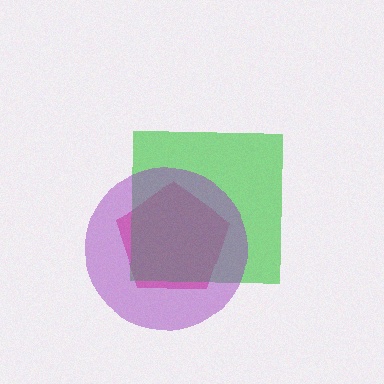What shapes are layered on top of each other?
The layered shapes are: a pink pentagon, a green square, a purple circle.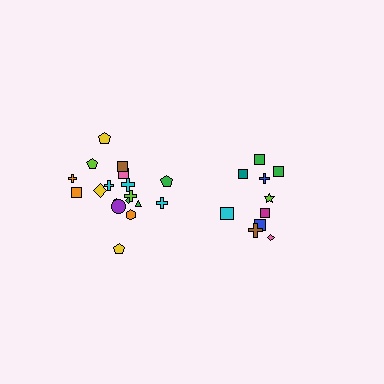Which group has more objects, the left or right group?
The left group.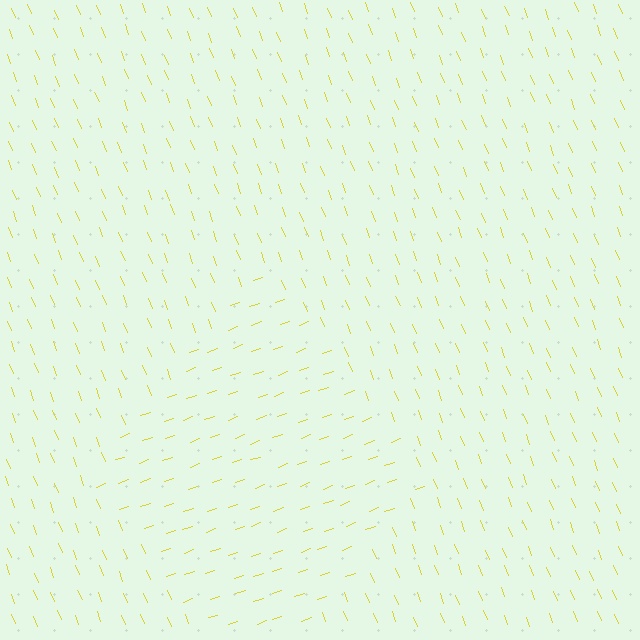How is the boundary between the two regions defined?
The boundary is defined purely by a change in line orientation (approximately 88 degrees difference). All lines are the same color and thickness.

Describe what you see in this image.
The image is filled with small yellow line segments. A diamond region in the image has lines oriented differently from the surrounding lines, creating a visible texture boundary.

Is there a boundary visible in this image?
Yes, there is a texture boundary formed by a change in line orientation.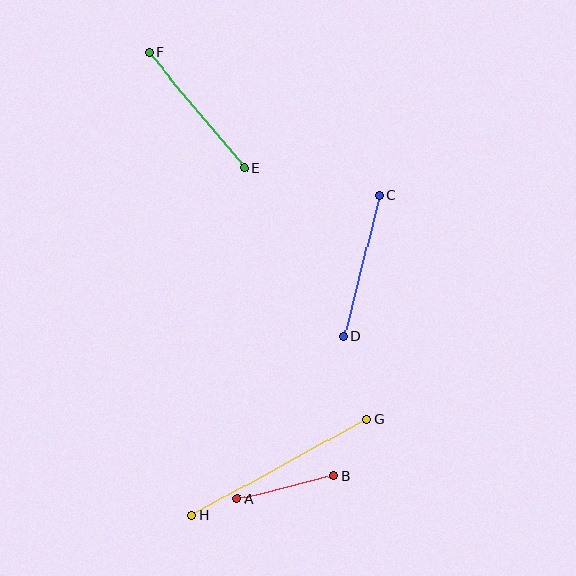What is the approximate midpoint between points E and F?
The midpoint is at approximately (197, 110) pixels.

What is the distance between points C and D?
The distance is approximately 145 pixels.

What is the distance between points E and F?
The distance is approximately 150 pixels.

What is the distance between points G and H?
The distance is approximately 200 pixels.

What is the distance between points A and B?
The distance is approximately 99 pixels.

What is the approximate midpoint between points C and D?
The midpoint is at approximately (362, 266) pixels.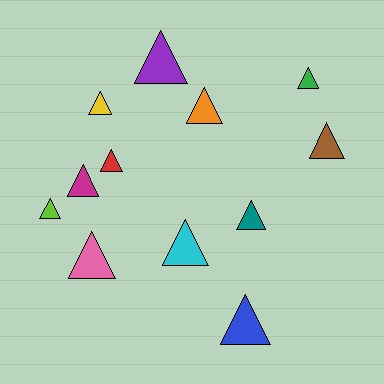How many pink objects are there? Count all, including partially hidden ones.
There is 1 pink object.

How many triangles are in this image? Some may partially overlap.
There are 12 triangles.